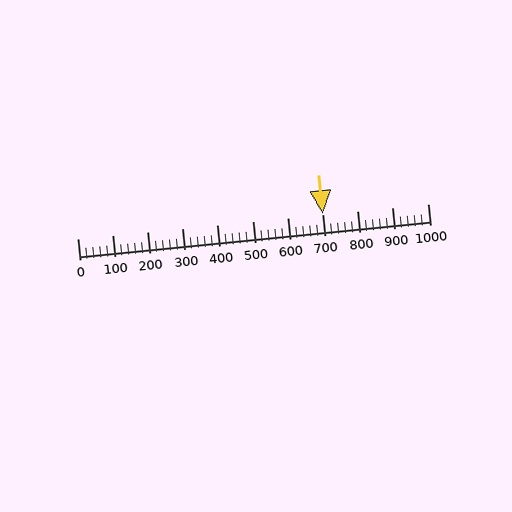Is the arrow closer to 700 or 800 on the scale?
The arrow is closer to 700.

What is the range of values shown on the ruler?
The ruler shows values from 0 to 1000.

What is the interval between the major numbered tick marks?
The major tick marks are spaced 100 units apart.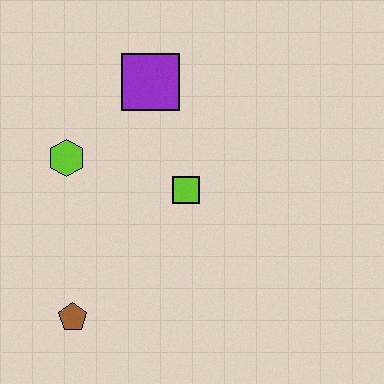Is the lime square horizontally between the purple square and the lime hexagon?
No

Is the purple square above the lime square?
Yes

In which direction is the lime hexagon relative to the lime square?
The lime hexagon is to the left of the lime square.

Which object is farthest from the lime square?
The brown pentagon is farthest from the lime square.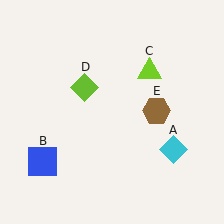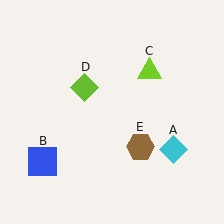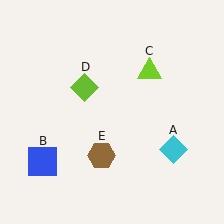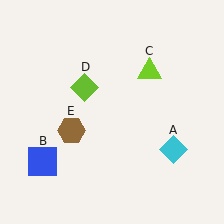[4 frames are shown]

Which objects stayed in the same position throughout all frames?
Cyan diamond (object A) and blue square (object B) and lime triangle (object C) and lime diamond (object D) remained stationary.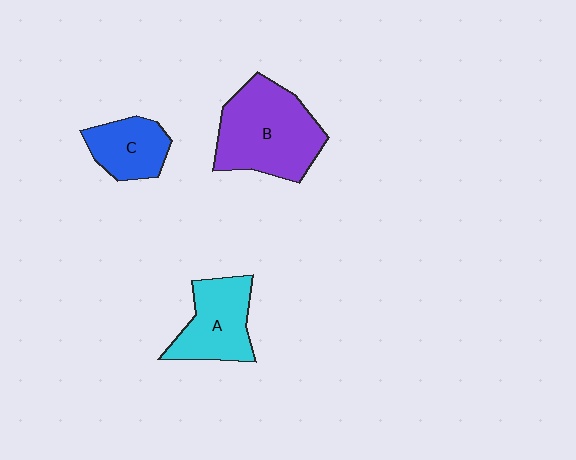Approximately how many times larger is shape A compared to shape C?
Approximately 1.3 times.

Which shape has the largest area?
Shape B (purple).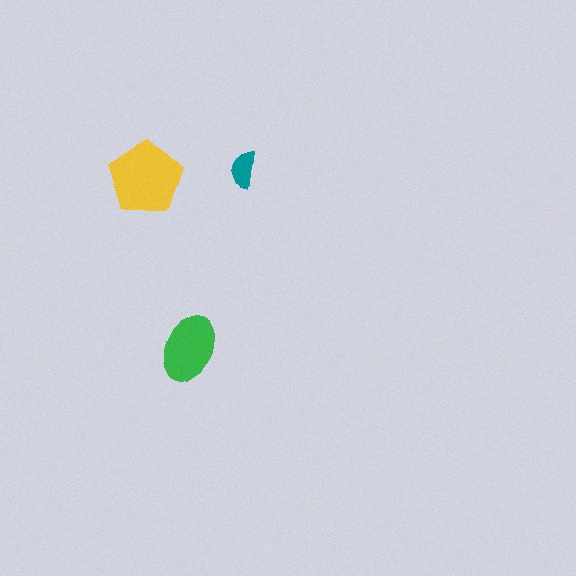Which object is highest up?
The teal semicircle is topmost.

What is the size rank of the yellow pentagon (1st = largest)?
1st.